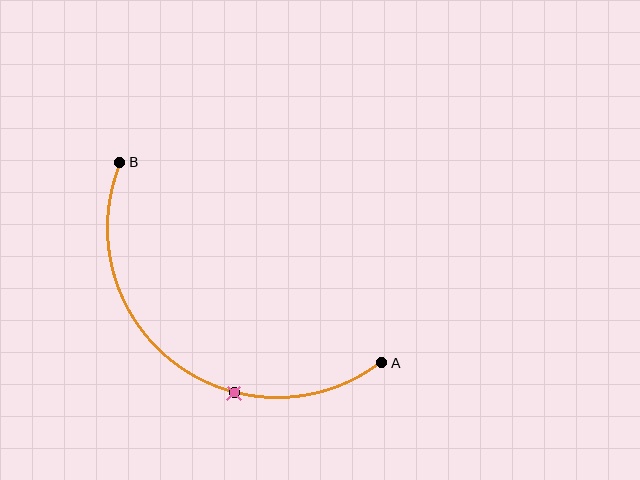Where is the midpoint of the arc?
The arc midpoint is the point on the curve farthest from the straight line joining A and B. It sits below and to the left of that line.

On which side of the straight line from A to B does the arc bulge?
The arc bulges below and to the left of the straight line connecting A and B.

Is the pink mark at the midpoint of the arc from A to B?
No. The pink mark lies on the arc but is closer to endpoint A. The arc midpoint would be at the point on the curve equidistant along the arc from both A and B.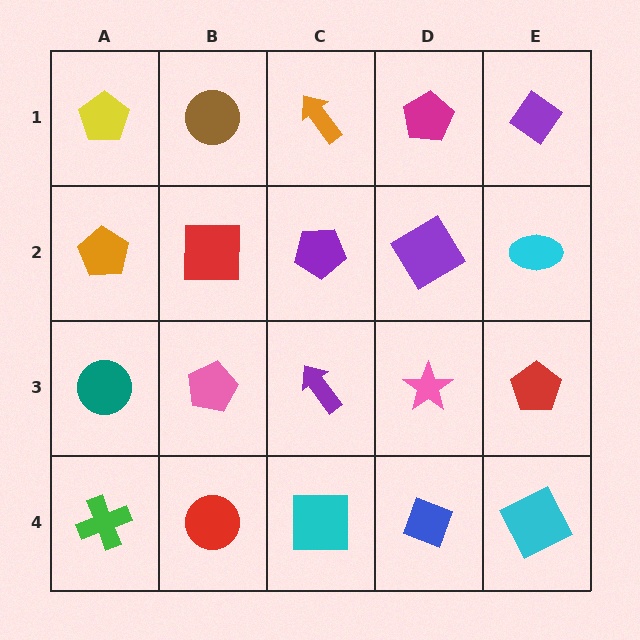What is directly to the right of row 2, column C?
A purple diamond.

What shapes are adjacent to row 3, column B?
A red square (row 2, column B), a red circle (row 4, column B), a teal circle (row 3, column A), a purple arrow (row 3, column C).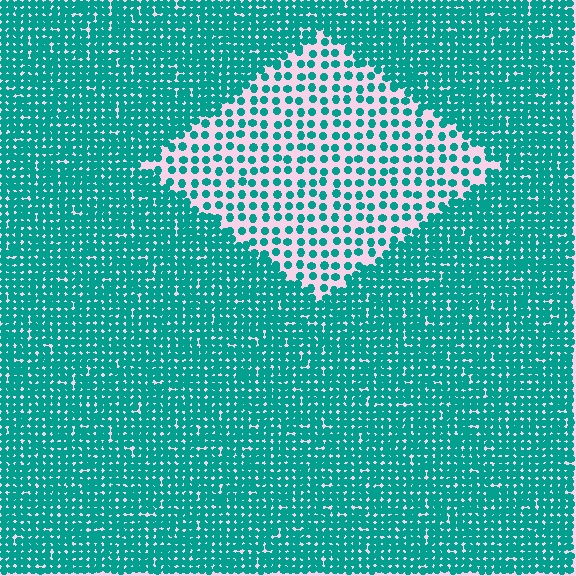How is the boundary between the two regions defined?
The boundary is defined by a change in element density (approximately 2.6x ratio). All elements are the same color, size, and shape.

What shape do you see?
I see a diamond.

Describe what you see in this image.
The image contains small teal elements arranged at two different densities. A diamond-shaped region is visible where the elements are less densely packed than the surrounding area.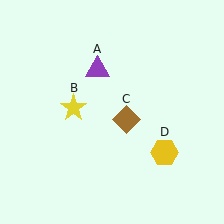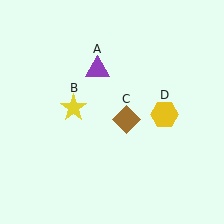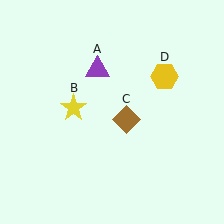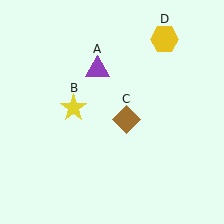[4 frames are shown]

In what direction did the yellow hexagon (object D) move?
The yellow hexagon (object D) moved up.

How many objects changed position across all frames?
1 object changed position: yellow hexagon (object D).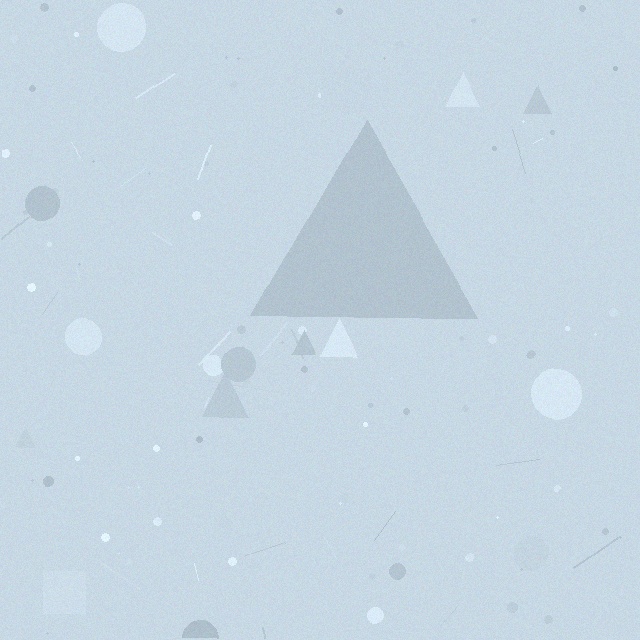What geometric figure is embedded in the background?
A triangle is embedded in the background.